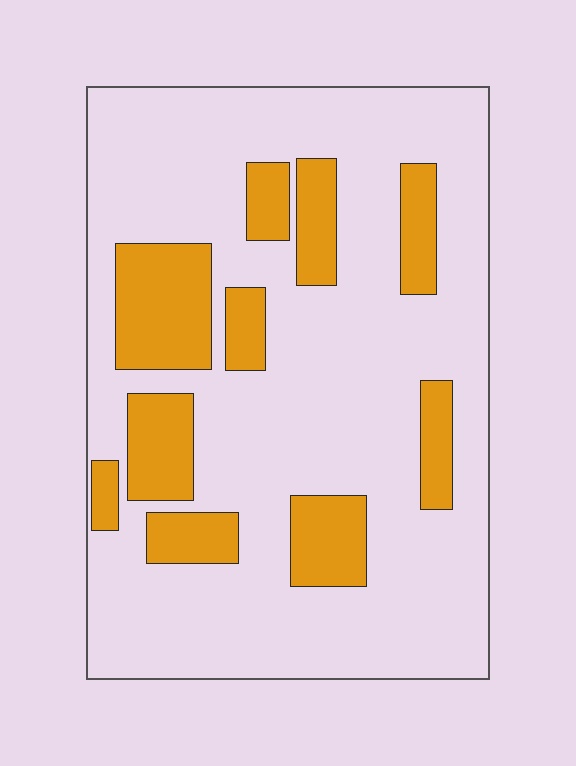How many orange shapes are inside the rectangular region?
10.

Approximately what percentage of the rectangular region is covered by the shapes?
Approximately 25%.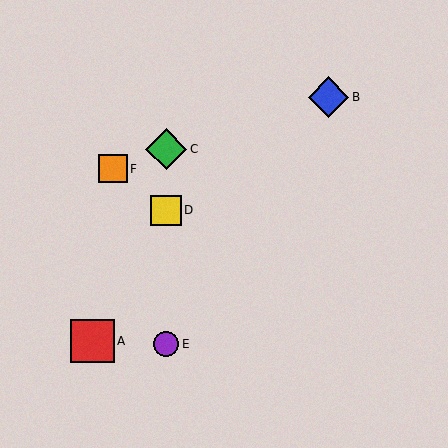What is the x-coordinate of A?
Object A is at x≈93.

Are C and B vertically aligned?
No, C is at x≈166 and B is at x≈328.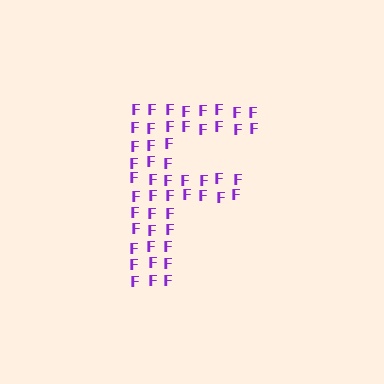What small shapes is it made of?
It is made of small letter F's.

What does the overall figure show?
The overall figure shows the letter F.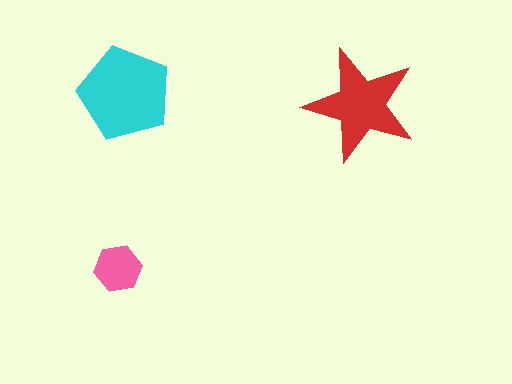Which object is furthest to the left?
The pink hexagon is leftmost.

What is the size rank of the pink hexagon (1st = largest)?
3rd.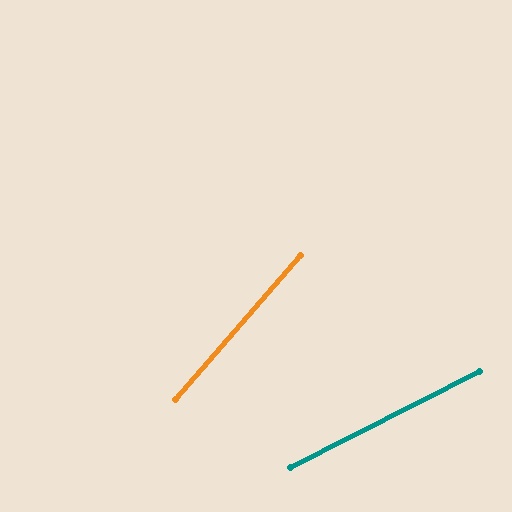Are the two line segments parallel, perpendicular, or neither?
Neither parallel nor perpendicular — they differ by about 22°.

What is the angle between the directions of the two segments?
Approximately 22 degrees.